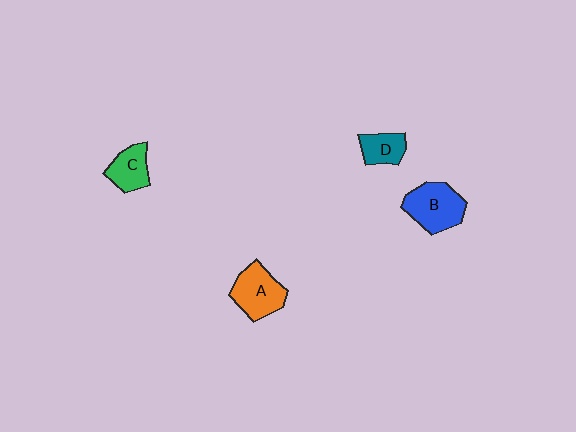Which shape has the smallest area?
Shape D (teal).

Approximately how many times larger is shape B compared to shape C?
Approximately 1.5 times.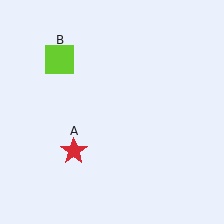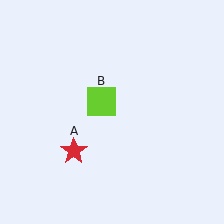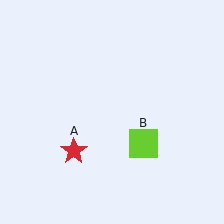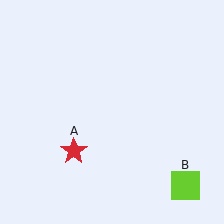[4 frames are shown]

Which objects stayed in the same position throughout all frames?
Red star (object A) remained stationary.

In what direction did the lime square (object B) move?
The lime square (object B) moved down and to the right.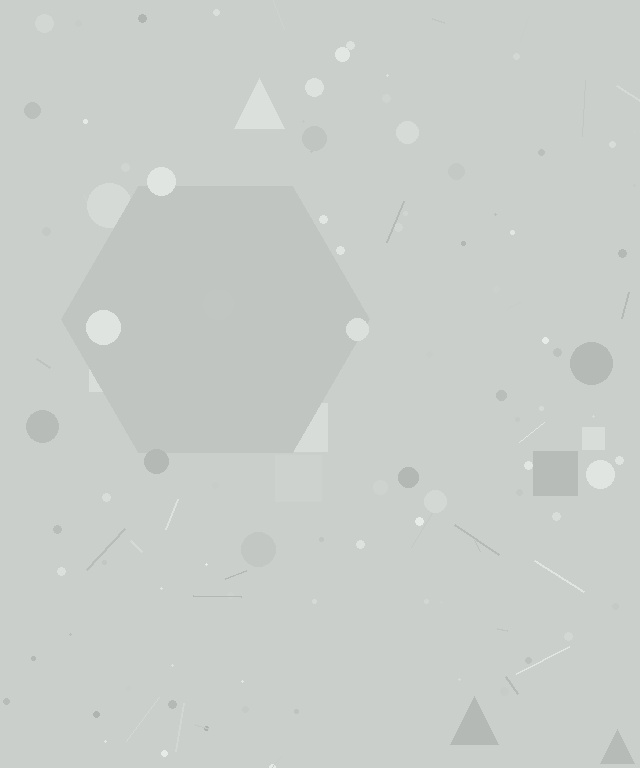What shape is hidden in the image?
A hexagon is hidden in the image.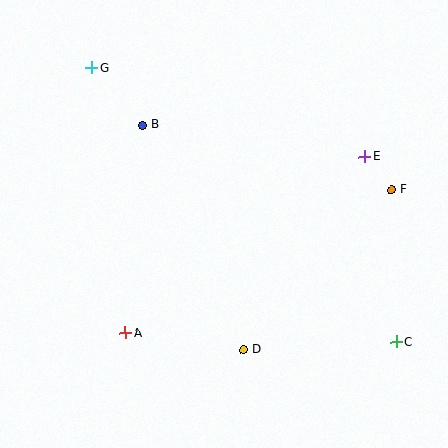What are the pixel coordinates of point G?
Point G is at (91, 68).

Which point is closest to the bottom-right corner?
Point C is closest to the bottom-right corner.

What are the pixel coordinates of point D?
Point D is at (244, 349).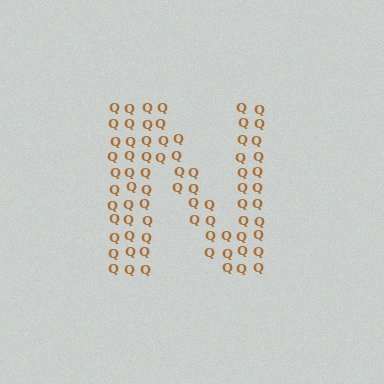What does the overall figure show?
The overall figure shows the letter N.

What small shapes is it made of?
It is made of small letter Q's.